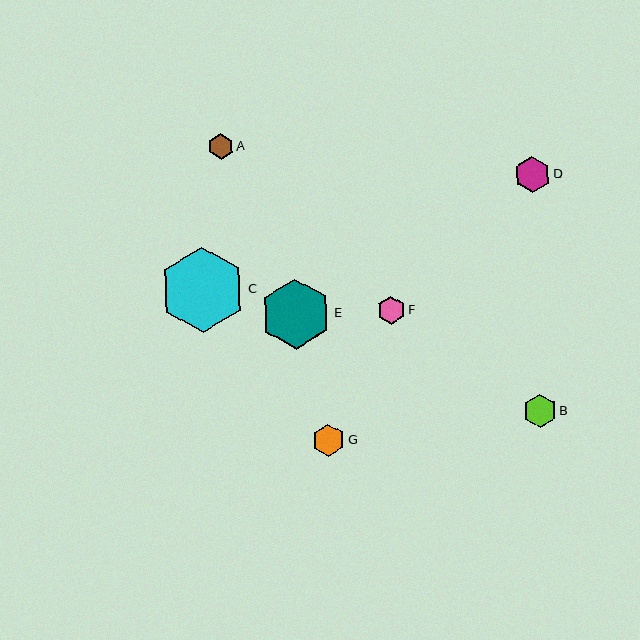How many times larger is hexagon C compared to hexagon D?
Hexagon C is approximately 2.4 times the size of hexagon D.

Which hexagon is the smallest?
Hexagon A is the smallest with a size of approximately 25 pixels.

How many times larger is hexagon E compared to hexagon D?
Hexagon E is approximately 2.0 times the size of hexagon D.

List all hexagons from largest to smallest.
From largest to smallest: C, E, D, B, G, F, A.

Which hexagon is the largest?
Hexagon C is the largest with a size of approximately 85 pixels.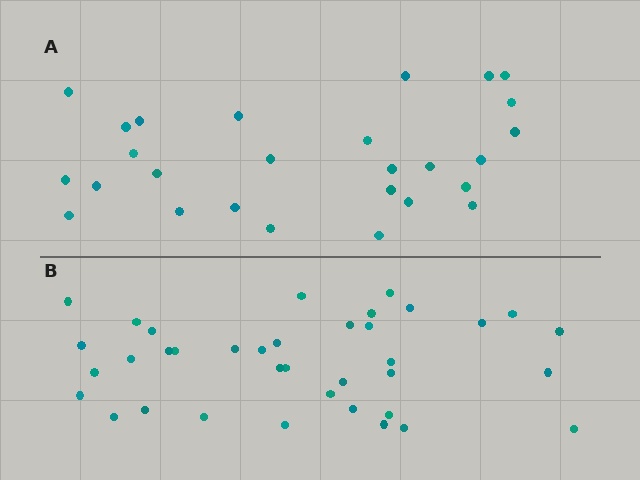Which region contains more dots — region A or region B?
Region B (the bottom region) has more dots.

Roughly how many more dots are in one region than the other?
Region B has roughly 10 or so more dots than region A.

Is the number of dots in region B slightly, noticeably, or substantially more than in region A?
Region B has noticeably more, but not dramatically so. The ratio is roughly 1.4 to 1.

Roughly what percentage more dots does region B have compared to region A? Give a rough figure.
About 35% more.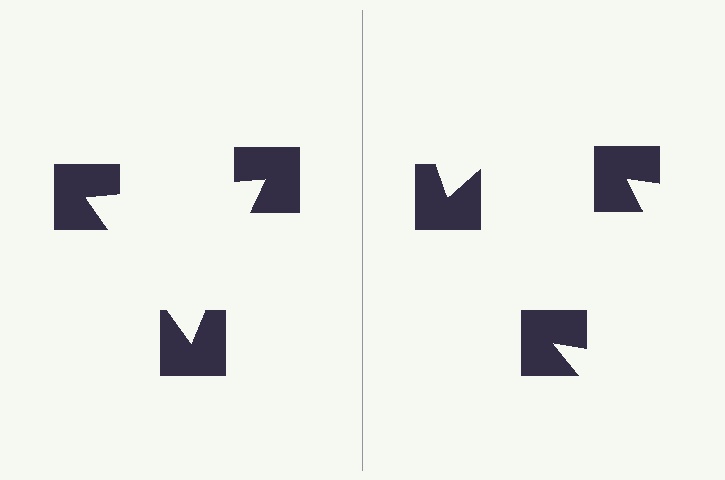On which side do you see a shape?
An illusory triangle appears on the left side. On the right side the wedge cuts are rotated, so no coherent shape forms.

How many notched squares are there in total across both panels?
6 — 3 on each side.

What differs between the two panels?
The notched squares are positioned identically on both sides; only the wedge orientations differ. On the left they align to a triangle; on the right they are misaligned.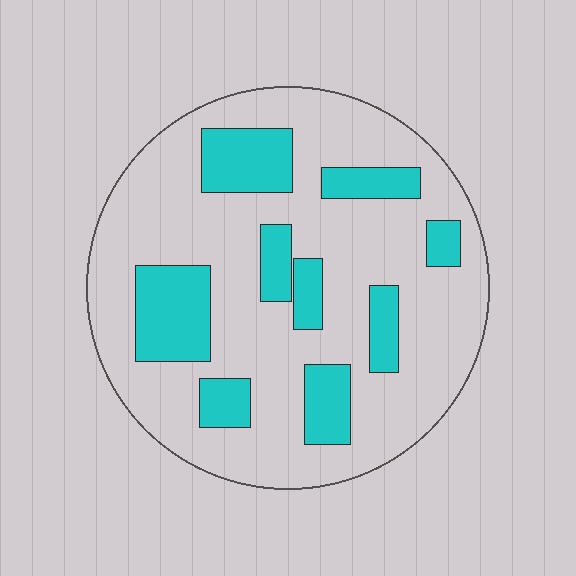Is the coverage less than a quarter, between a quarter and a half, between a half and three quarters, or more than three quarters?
Less than a quarter.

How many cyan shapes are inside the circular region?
9.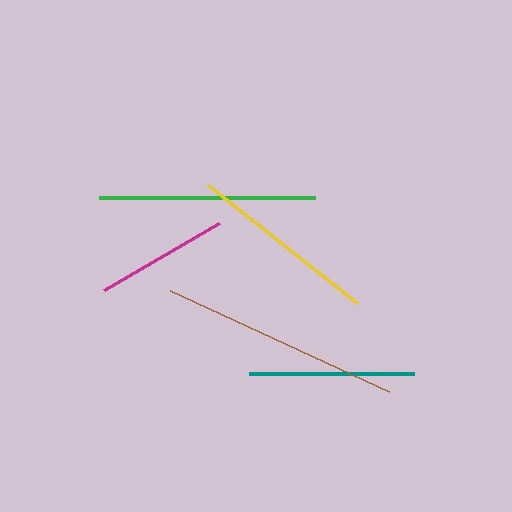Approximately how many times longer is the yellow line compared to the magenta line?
The yellow line is approximately 1.4 times the length of the magenta line.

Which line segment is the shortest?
The magenta line is the shortest at approximately 133 pixels.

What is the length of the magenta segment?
The magenta segment is approximately 133 pixels long.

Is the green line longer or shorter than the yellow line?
The green line is longer than the yellow line.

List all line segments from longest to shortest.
From longest to shortest: brown, green, yellow, teal, magenta.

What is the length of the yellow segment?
The yellow segment is approximately 191 pixels long.